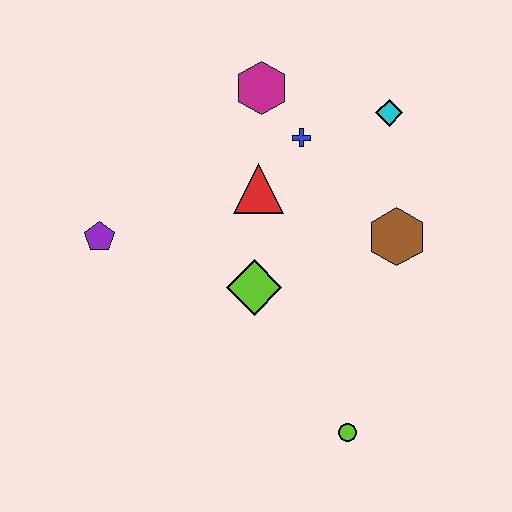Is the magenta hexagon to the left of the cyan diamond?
Yes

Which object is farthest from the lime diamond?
The cyan diamond is farthest from the lime diamond.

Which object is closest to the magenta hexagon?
The blue cross is closest to the magenta hexagon.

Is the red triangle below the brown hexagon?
No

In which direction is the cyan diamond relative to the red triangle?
The cyan diamond is to the right of the red triangle.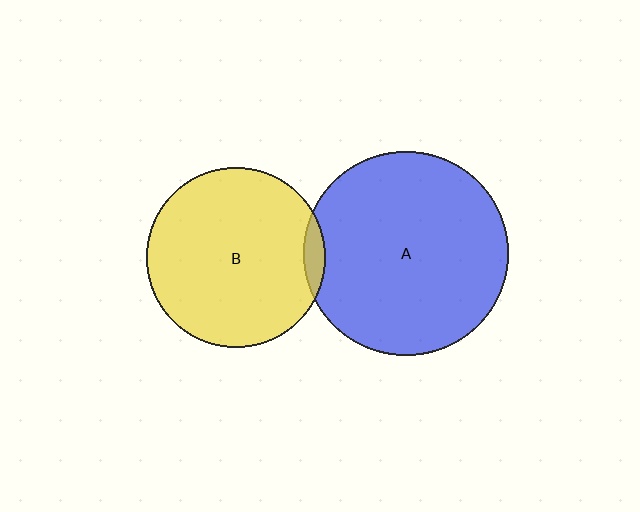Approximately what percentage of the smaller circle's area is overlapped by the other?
Approximately 5%.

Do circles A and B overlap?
Yes.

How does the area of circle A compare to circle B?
Approximately 1.3 times.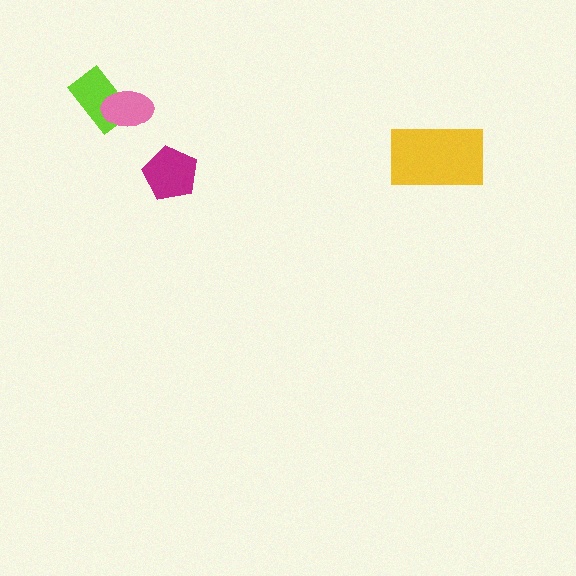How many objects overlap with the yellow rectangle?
0 objects overlap with the yellow rectangle.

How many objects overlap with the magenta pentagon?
0 objects overlap with the magenta pentagon.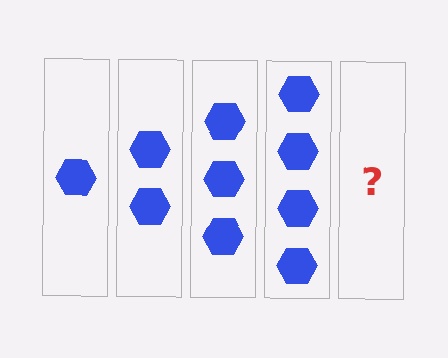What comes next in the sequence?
The next element should be 5 hexagons.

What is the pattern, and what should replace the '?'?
The pattern is that each step adds one more hexagon. The '?' should be 5 hexagons.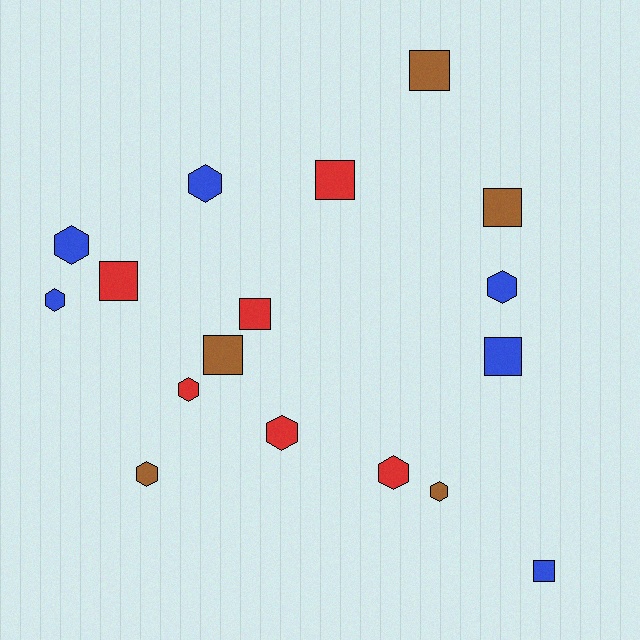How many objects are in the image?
There are 17 objects.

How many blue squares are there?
There are 2 blue squares.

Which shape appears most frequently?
Hexagon, with 9 objects.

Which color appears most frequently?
Blue, with 6 objects.